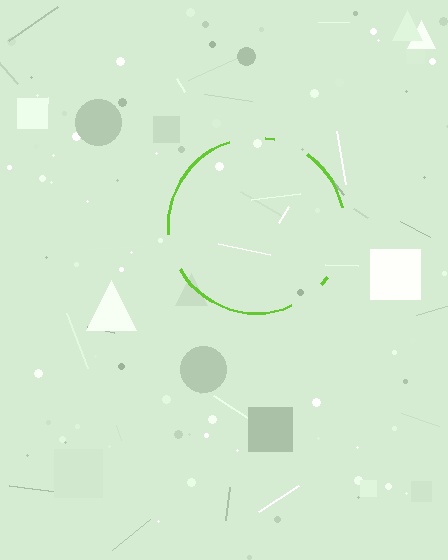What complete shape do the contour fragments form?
The contour fragments form a circle.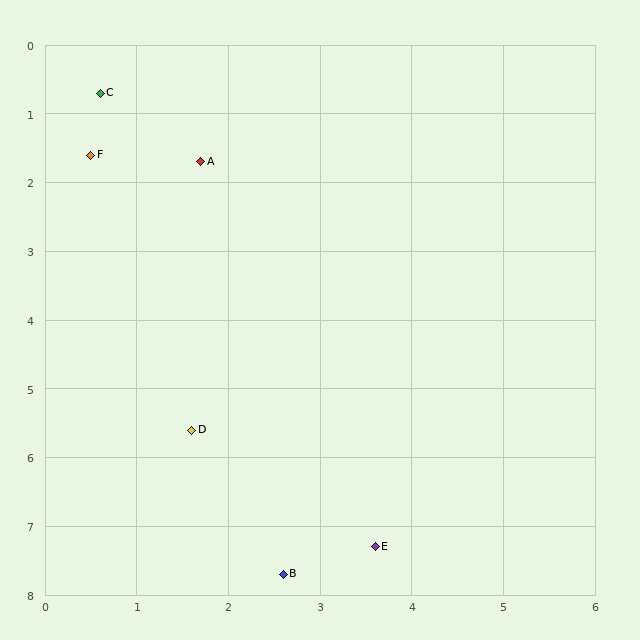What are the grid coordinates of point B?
Point B is at approximately (2.6, 7.7).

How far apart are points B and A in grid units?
Points B and A are about 6.1 grid units apart.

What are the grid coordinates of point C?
Point C is at approximately (0.6, 0.7).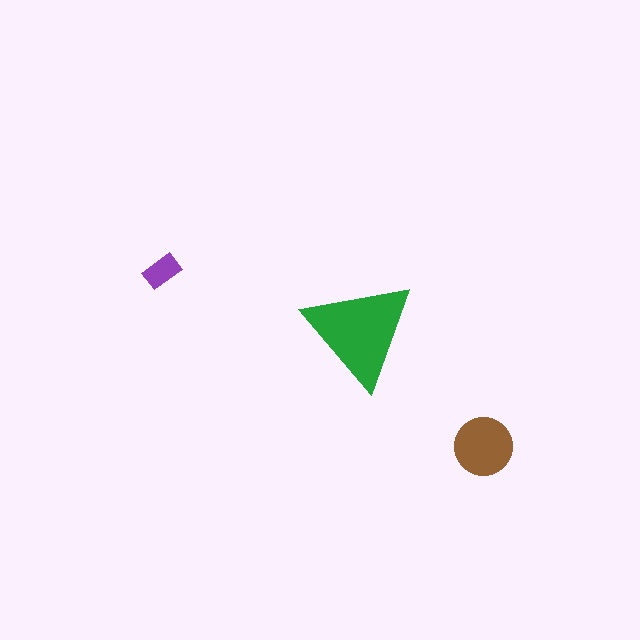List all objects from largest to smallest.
The green triangle, the brown circle, the purple rectangle.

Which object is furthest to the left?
The purple rectangle is leftmost.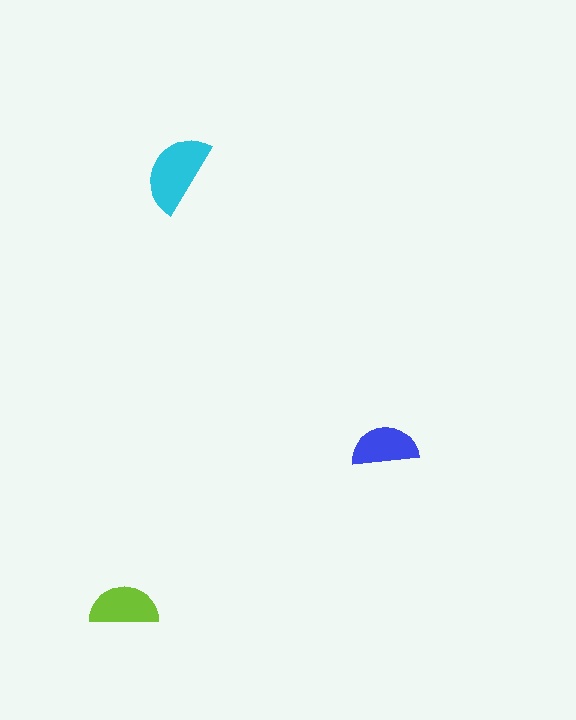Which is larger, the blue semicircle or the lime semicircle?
The lime one.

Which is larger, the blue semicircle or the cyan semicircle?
The cyan one.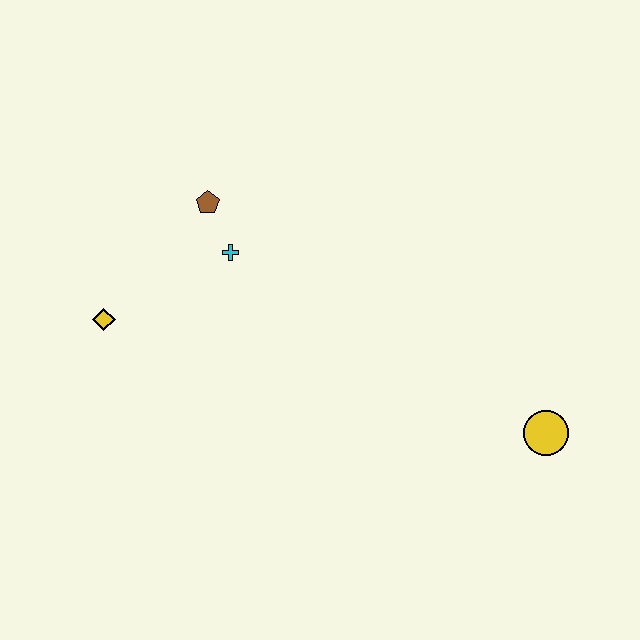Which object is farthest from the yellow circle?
The yellow diamond is farthest from the yellow circle.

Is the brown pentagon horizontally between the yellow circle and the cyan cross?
No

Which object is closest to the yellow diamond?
The cyan cross is closest to the yellow diamond.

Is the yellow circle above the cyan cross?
No